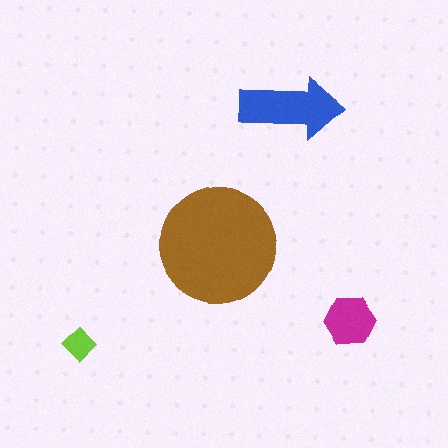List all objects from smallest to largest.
The lime diamond, the magenta hexagon, the blue arrow, the brown circle.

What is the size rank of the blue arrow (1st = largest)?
2nd.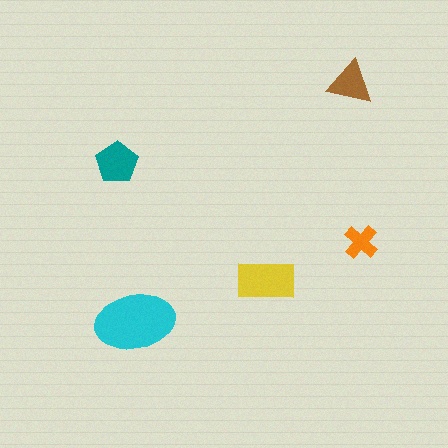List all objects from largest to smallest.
The cyan ellipse, the yellow rectangle, the teal pentagon, the brown triangle, the orange cross.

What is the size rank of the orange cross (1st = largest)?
5th.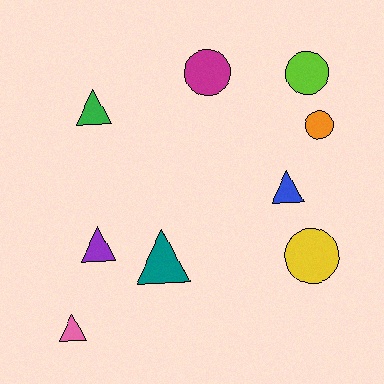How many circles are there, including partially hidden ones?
There are 4 circles.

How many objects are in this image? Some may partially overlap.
There are 9 objects.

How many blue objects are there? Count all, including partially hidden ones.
There is 1 blue object.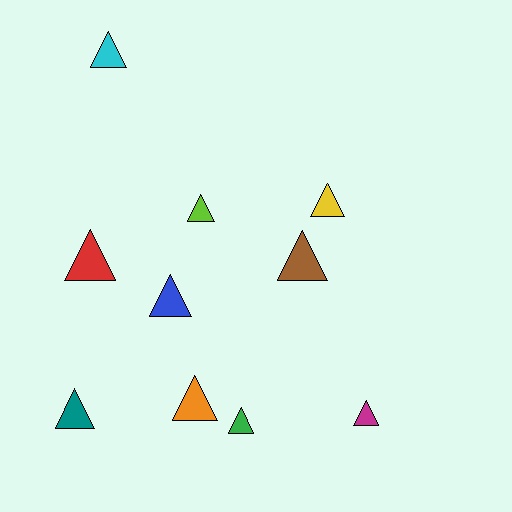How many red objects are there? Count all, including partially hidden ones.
There is 1 red object.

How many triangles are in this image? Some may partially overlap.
There are 10 triangles.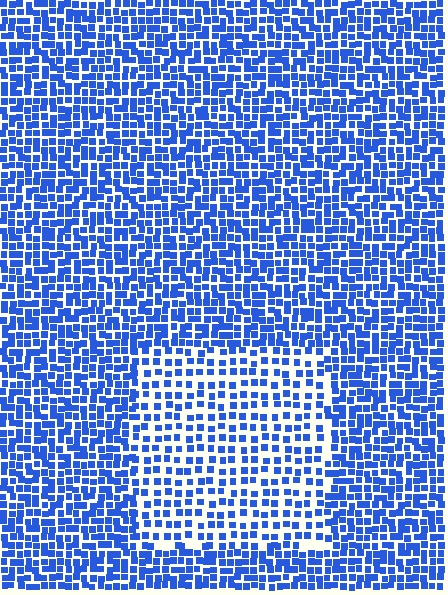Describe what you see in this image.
The image contains small blue elements arranged at two different densities. A rectangle-shaped region is visible where the elements are less densely packed than the surrounding area.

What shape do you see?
I see a rectangle.